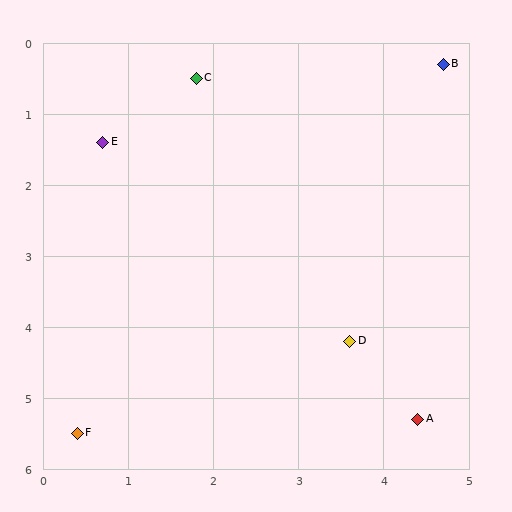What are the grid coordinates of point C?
Point C is at approximately (1.8, 0.5).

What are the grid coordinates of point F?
Point F is at approximately (0.4, 5.5).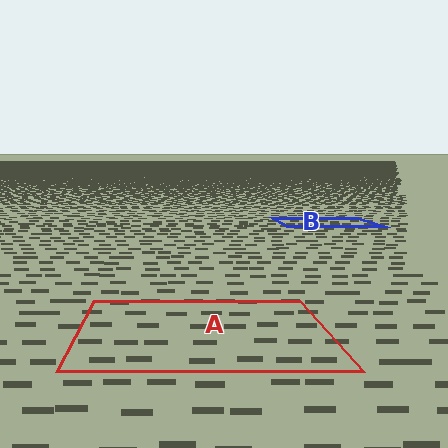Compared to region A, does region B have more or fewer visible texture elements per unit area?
Region B has more texture elements per unit area — they are packed more densely because it is farther away.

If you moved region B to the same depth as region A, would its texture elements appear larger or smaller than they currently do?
They would appear larger. At a closer depth, the same texture elements are projected at a bigger on-screen size.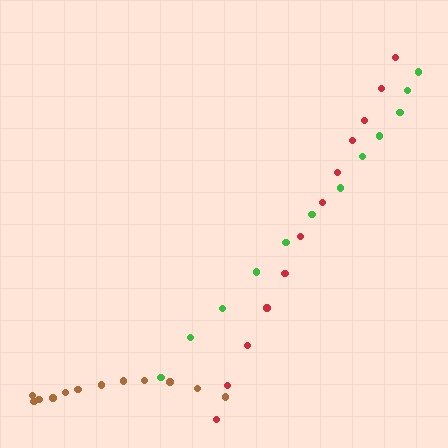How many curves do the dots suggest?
There are 3 distinct paths.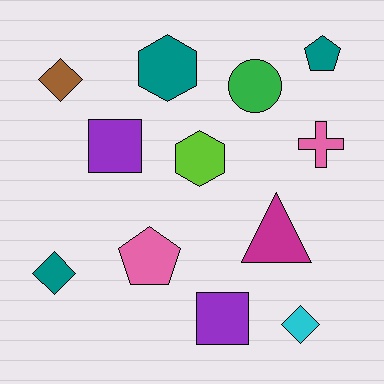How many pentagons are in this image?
There are 2 pentagons.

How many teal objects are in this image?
There are 3 teal objects.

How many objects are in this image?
There are 12 objects.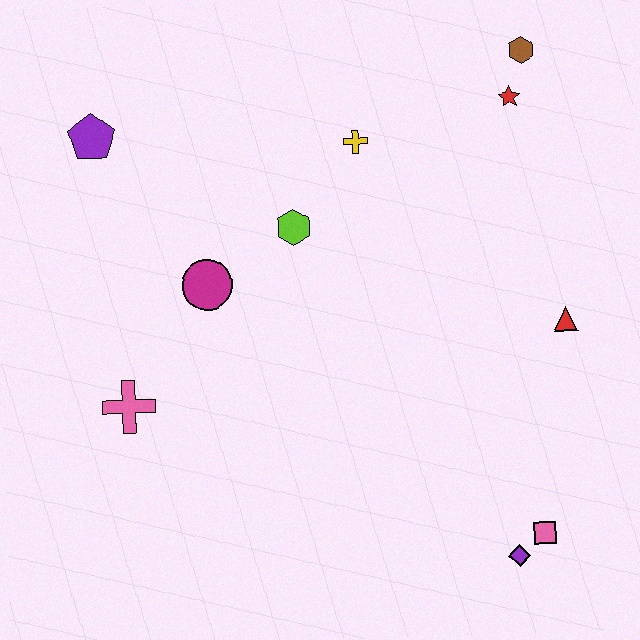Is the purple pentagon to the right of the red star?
No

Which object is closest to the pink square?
The purple diamond is closest to the pink square.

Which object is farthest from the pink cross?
The brown hexagon is farthest from the pink cross.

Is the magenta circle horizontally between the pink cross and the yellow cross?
Yes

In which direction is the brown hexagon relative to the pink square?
The brown hexagon is above the pink square.